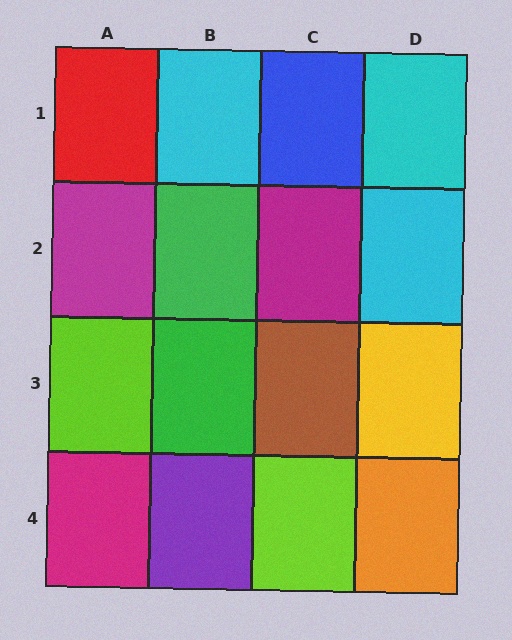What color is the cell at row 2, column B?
Green.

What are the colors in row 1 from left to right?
Red, cyan, blue, cyan.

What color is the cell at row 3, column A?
Lime.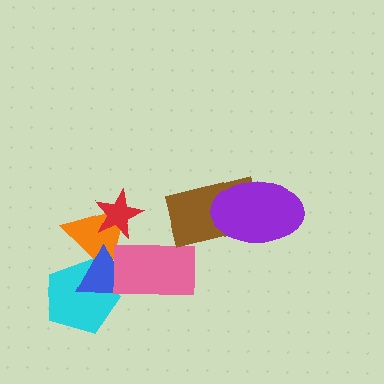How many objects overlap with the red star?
1 object overlaps with the red star.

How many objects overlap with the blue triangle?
3 objects overlap with the blue triangle.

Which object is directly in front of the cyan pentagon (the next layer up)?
The orange triangle is directly in front of the cyan pentagon.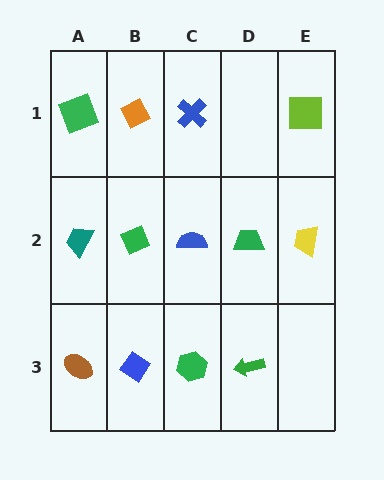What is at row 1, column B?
An orange diamond.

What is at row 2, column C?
A blue semicircle.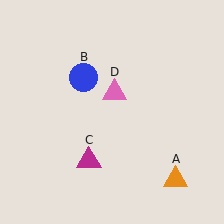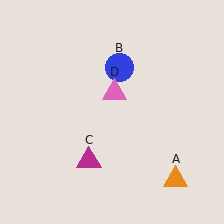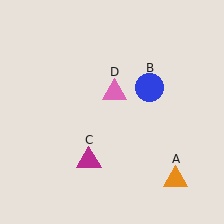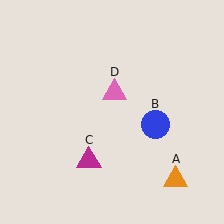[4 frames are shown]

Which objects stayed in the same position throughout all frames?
Orange triangle (object A) and magenta triangle (object C) and pink triangle (object D) remained stationary.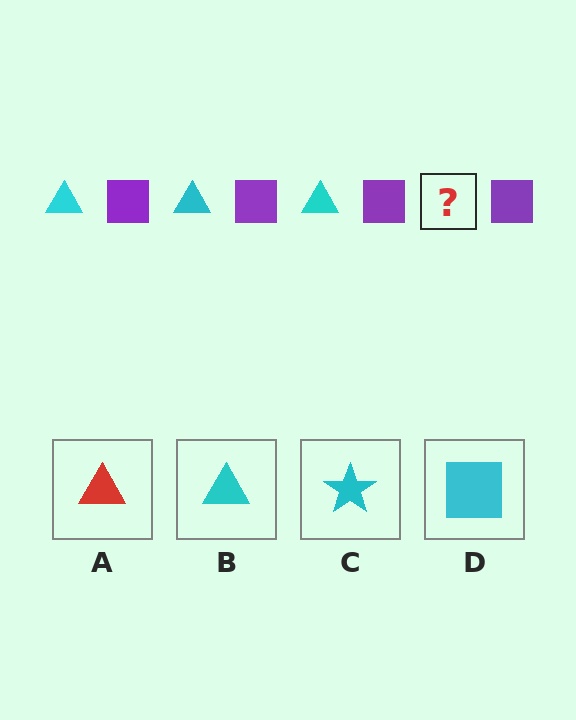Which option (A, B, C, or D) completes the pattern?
B.